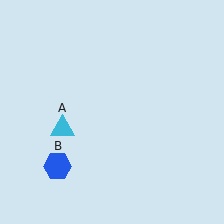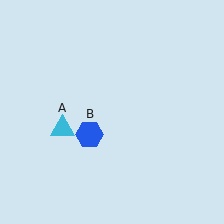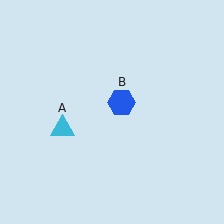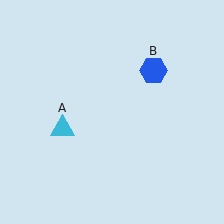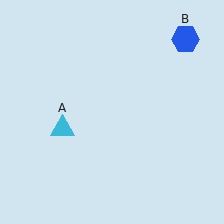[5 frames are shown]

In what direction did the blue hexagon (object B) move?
The blue hexagon (object B) moved up and to the right.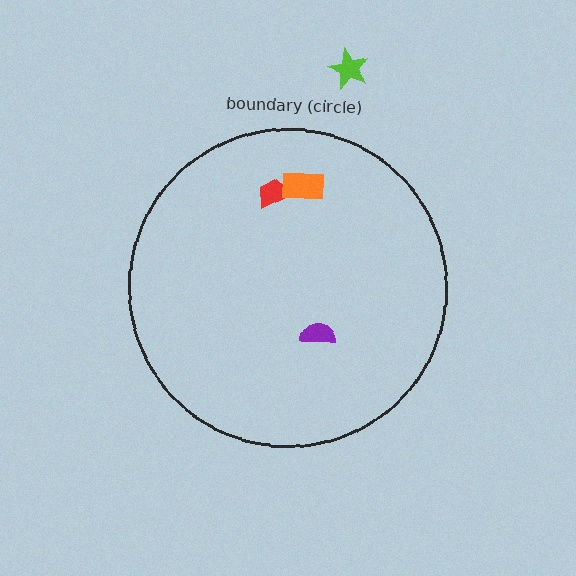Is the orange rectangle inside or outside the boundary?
Inside.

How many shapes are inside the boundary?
3 inside, 1 outside.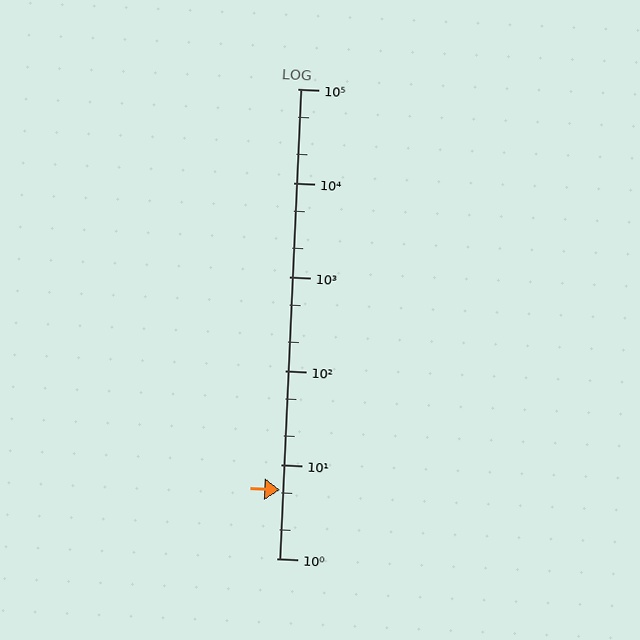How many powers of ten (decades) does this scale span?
The scale spans 5 decades, from 1 to 100000.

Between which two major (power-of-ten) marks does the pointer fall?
The pointer is between 1 and 10.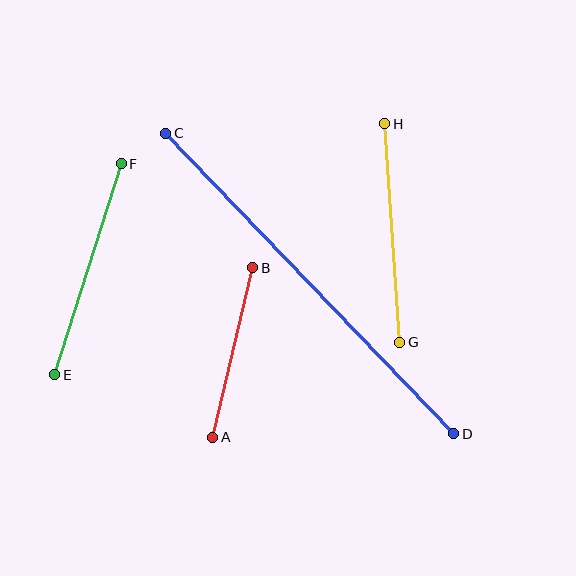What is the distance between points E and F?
The distance is approximately 221 pixels.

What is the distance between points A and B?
The distance is approximately 174 pixels.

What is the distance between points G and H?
The distance is approximately 219 pixels.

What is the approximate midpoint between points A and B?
The midpoint is at approximately (233, 353) pixels.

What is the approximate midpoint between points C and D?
The midpoint is at approximately (310, 283) pixels.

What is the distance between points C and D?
The distance is approximately 416 pixels.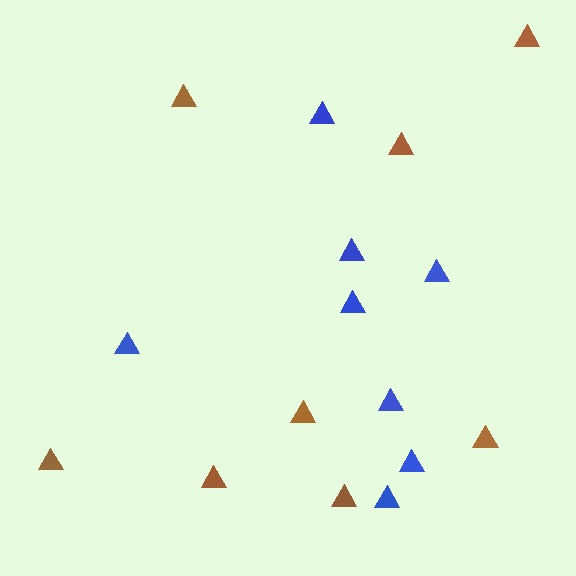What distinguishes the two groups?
There are 2 groups: one group of blue triangles (8) and one group of brown triangles (8).